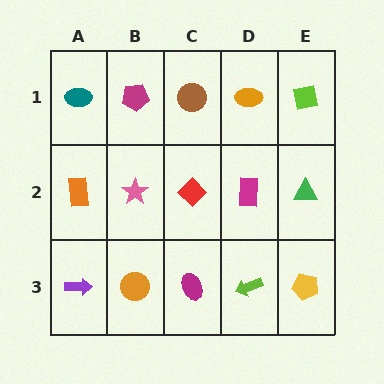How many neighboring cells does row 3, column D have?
3.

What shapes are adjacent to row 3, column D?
A magenta rectangle (row 2, column D), a magenta ellipse (row 3, column C), a yellow pentagon (row 3, column E).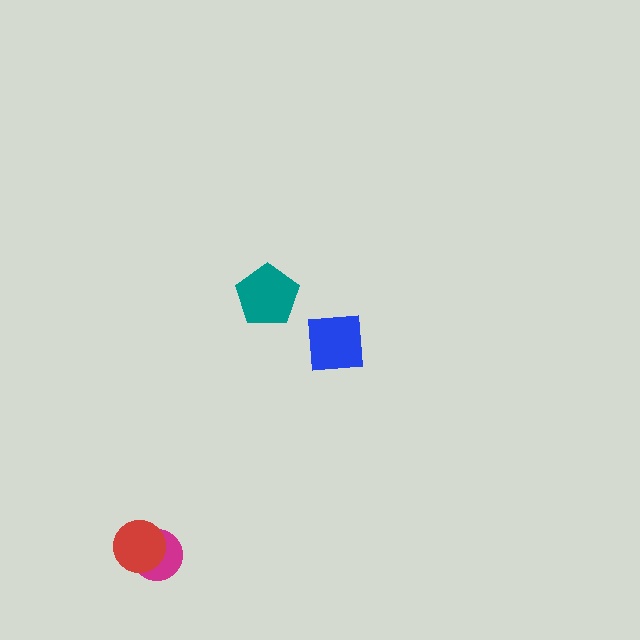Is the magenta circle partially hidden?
Yes, it is partially covered by another shape.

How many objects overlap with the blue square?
0 objects overlap with the blue square.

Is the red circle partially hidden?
No, no other shape covers it.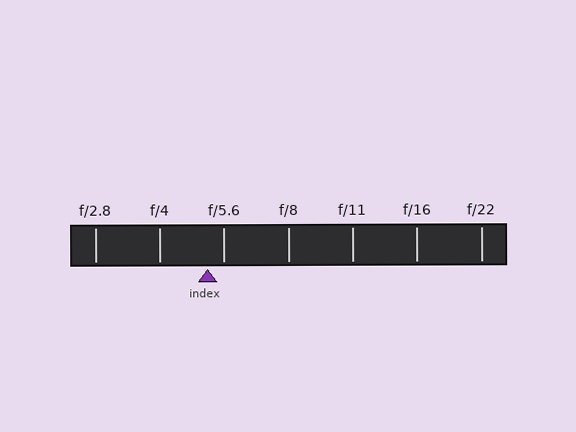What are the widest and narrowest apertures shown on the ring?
The widest aperture shown is f/2.8 and the narrowest is f/22.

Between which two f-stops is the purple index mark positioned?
The index mark is between f/4 and f/5.6.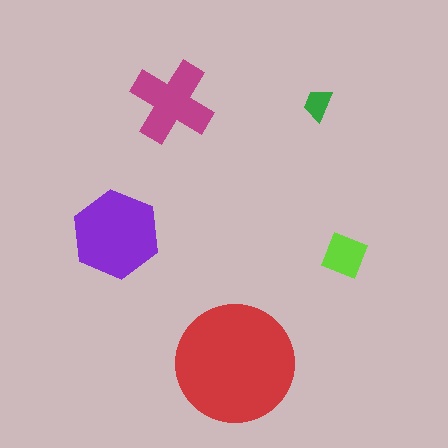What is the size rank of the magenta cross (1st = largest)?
3rd.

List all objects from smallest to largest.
The green trapezoid, the lime diamond, the magenta cross, the purple hexagon, the red circle.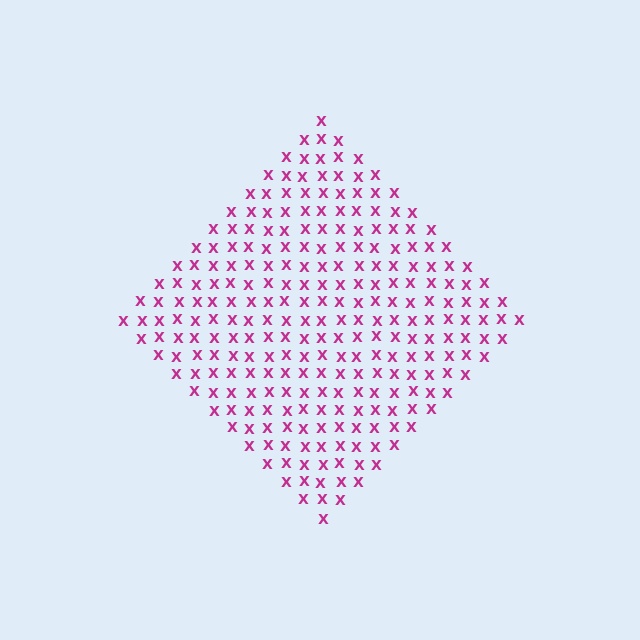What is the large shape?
The large shape is a diamond.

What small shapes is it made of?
It is made of small letter X's.